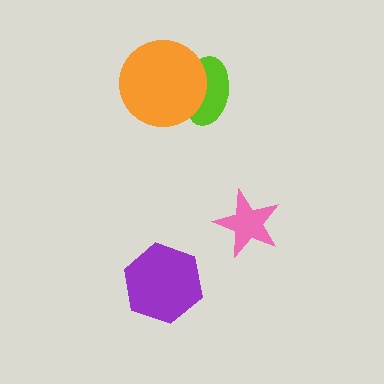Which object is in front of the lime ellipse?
The orange circle is in front of the lime ellipse.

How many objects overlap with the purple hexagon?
0 objects overlap with the purple hexagon.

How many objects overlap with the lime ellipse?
1 object overlaps with the lime ellipse.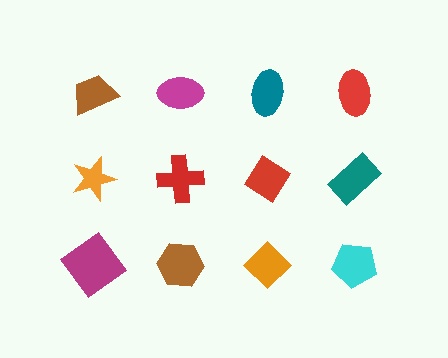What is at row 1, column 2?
A magenta ellipse.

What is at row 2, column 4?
A teal rectangle.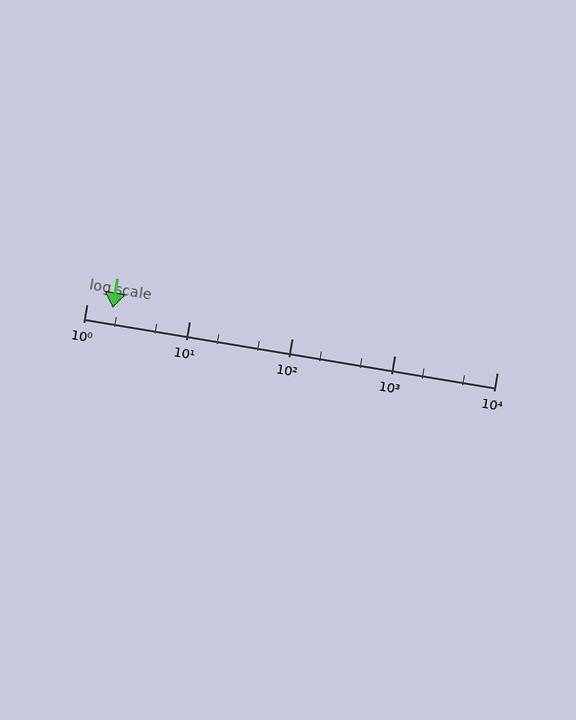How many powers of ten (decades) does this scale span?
The scale spans 4 decades, from 1 to 10000.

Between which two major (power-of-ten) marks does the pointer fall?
The pointer is between 1 and 10.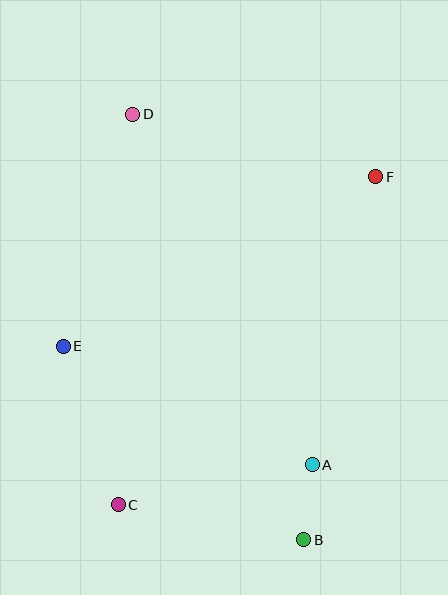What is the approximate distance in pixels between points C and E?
The distance between C and E is approximately 168 pixels.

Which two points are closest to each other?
Points A and B are closest to each other.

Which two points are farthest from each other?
Points B and D are farthest from each other.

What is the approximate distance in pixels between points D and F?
The distance between D and F is approximately 251 pixels.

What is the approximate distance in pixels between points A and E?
The distance between A and E is approximately 276 pixels.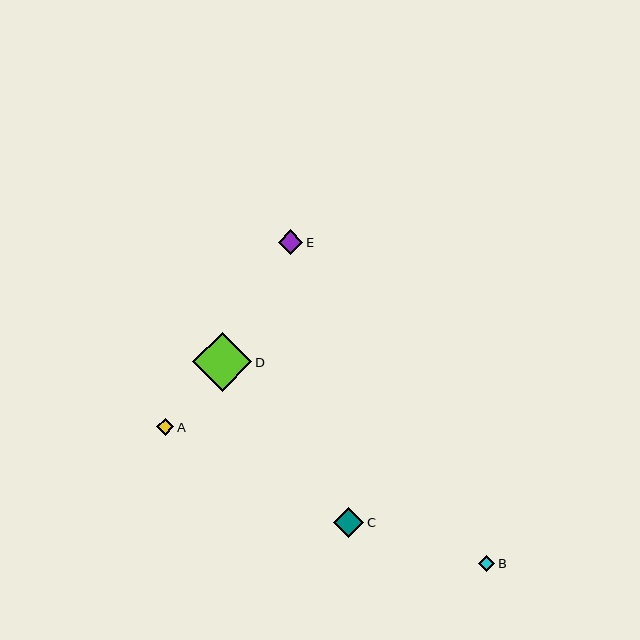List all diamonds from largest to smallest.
From largest to smallest: D, C, E, A, B.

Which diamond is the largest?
Diamond D is the largest with a size of approximately 59 pixels.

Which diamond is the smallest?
Diamond B is the smallest with a size of approximately 16 pixels.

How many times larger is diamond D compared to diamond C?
Diamond D is approximately 2.0 times the size of diamond C.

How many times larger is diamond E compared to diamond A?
Diamond E is approximately 1.4 times the size of diamond A.